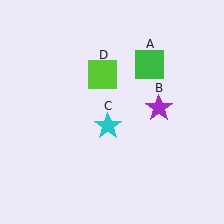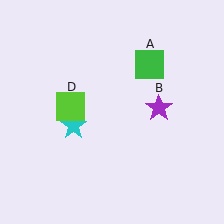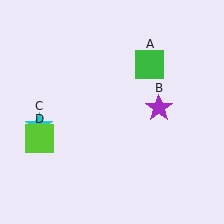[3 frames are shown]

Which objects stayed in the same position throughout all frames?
Green square (object A) and purple star (object B) remained stationary.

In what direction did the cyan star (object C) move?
The cyan star (object C) moved left.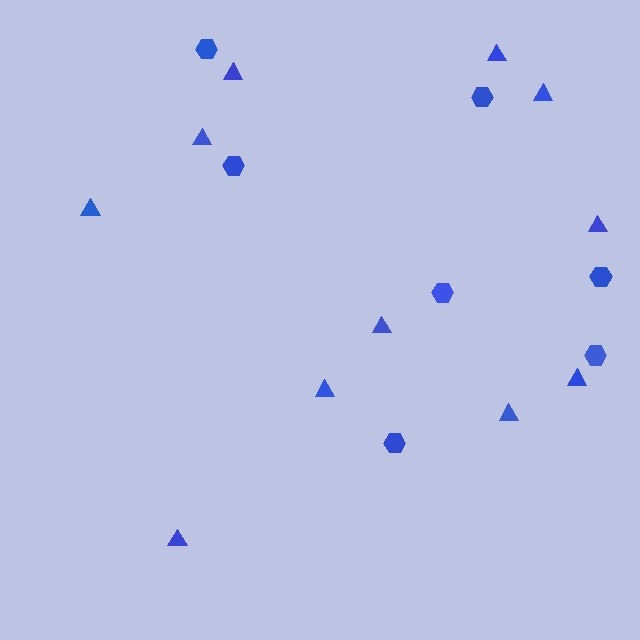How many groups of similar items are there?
There are 2 groups: one group of hexagons (7) and one group of triangles (11).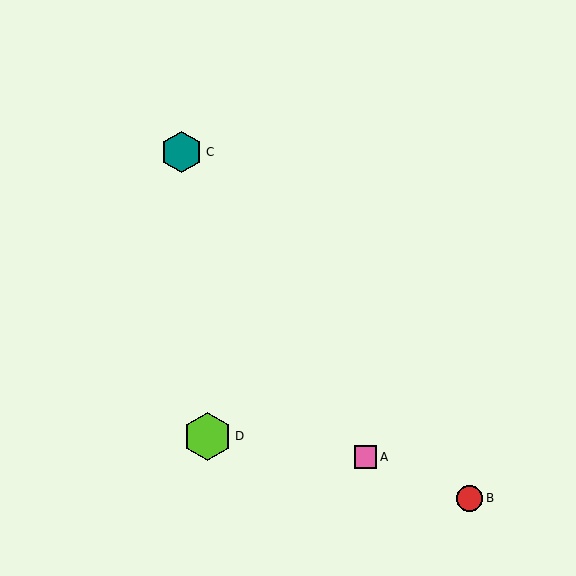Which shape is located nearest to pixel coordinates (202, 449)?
The lime hexagon (labeled D) at (207, 436) is nearest to that location.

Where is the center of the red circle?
The center of the red circle is at (470, 498).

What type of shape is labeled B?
Shape B is a red circle.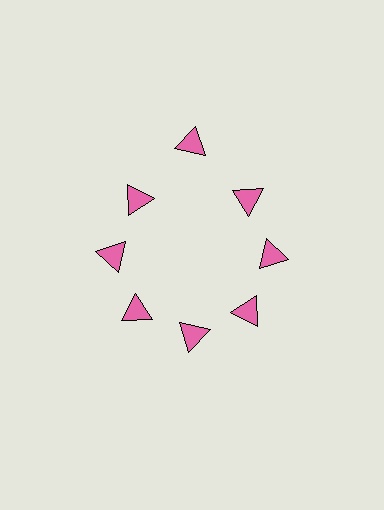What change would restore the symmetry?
The symmetry would be restored by moving it inward, back onto the ring so that all 8 triangles sit at equal angles and equal distance from the center.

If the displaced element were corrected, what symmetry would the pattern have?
It would have 8-fold rotational symmetry — the pattern would map onto itself every 45 degrees.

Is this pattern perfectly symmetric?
No. The 8 pink triangles are arranged in a ring, but one element near the 12 o'clock position is pushed outward from the center, breaking the 8-fold rotational symmetry.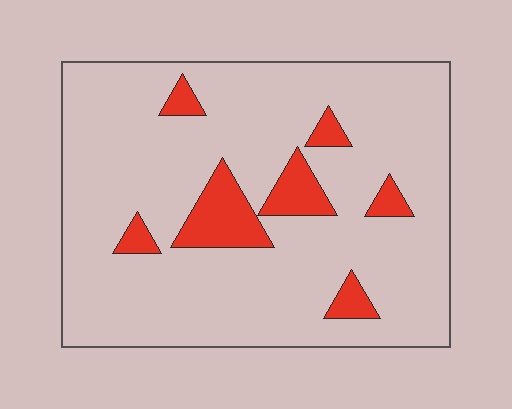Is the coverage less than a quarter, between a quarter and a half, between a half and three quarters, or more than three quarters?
Less than a quarter.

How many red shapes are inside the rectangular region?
7.